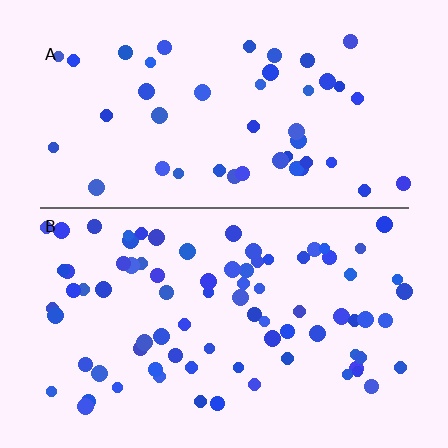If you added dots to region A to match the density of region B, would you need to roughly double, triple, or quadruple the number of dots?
Approximately double.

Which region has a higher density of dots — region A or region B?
B (the bottom).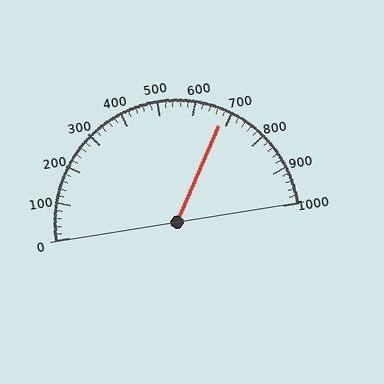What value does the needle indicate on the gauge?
The needle indicates approximately 680.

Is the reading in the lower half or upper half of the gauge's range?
The reading is in the upper half of the range (0 to 1000).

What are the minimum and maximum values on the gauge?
The gauge ranges from 0 to 1000.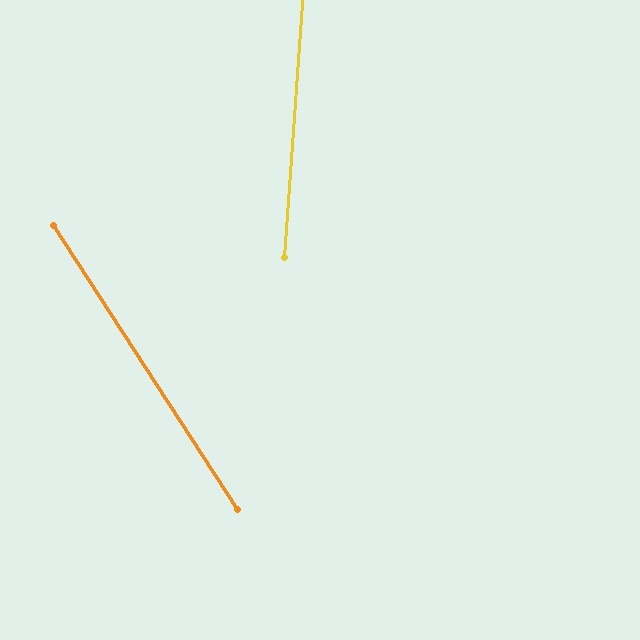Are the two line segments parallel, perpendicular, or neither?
Neither parallel nor perpendicular — they differ by about 37°.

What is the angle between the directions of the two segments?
Approximately 37 degrees.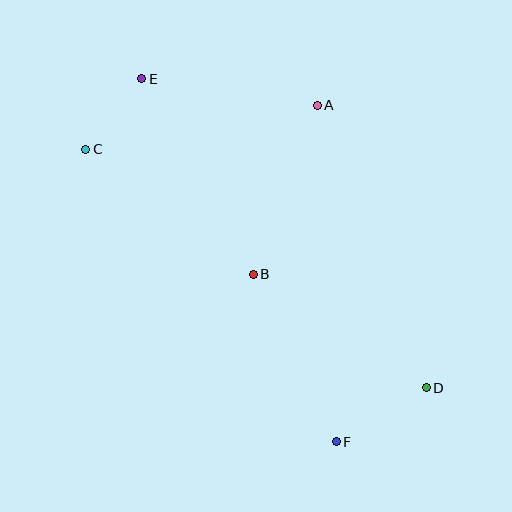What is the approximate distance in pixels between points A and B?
The distance between A and B is approximately 181 pixels.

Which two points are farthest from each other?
Points D and E are farthest from each other.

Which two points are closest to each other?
Points C and E are closest to each other.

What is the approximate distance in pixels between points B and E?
The distance between B and E is approximately 225 pixels.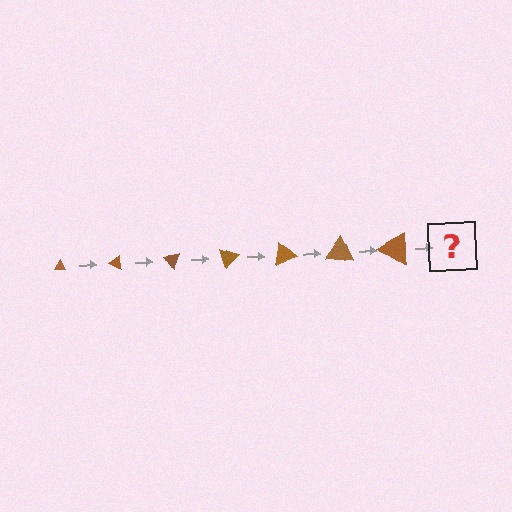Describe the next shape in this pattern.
It should be a triangle, larger than the previous one and rotated 175 degrees from the start.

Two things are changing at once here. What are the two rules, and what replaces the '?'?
The two rules are that the triangle grows larger each step and it rotates 25 degrees each step. The '?' should be a triangle, larger than the previous one and rotated 175 degrees from the start.